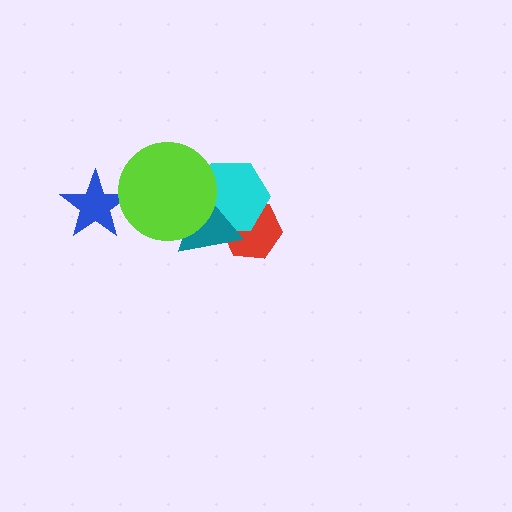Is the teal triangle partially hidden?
Yes, it is partially covered by another shape.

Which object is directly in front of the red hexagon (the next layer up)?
The cyan hexagon is directly in front of the red hexagon.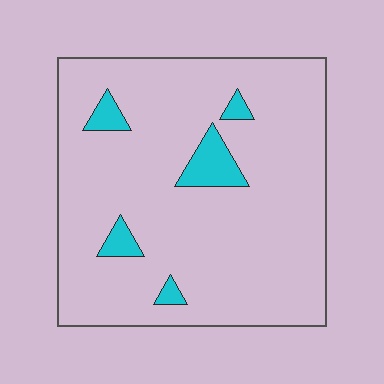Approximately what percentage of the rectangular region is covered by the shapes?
Approximately 10%.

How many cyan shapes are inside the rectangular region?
5.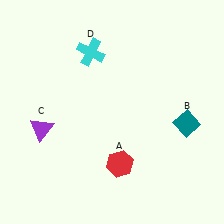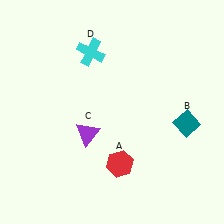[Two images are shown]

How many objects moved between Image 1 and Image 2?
1 object moved between the two images.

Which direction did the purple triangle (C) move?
The purple triangle (C) moved right.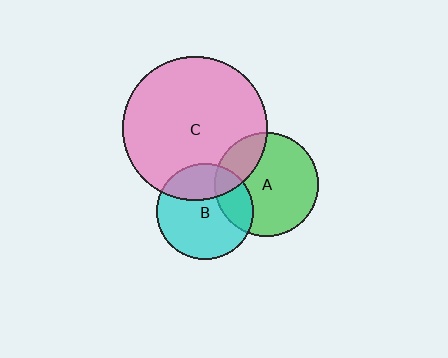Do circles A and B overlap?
Yes.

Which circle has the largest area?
Circle C (pink).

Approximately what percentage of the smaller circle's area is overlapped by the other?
Approximately 25%.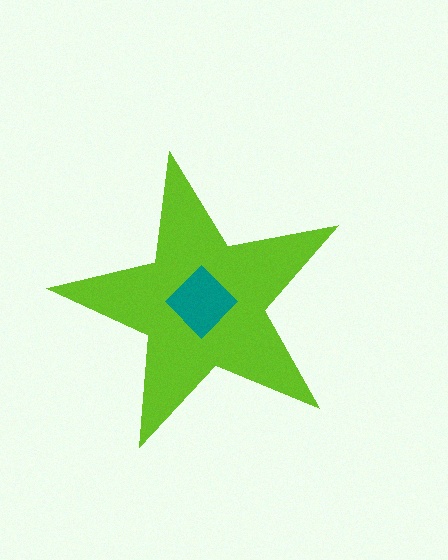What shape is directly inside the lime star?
The teal diamond.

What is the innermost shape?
The teal diamond.